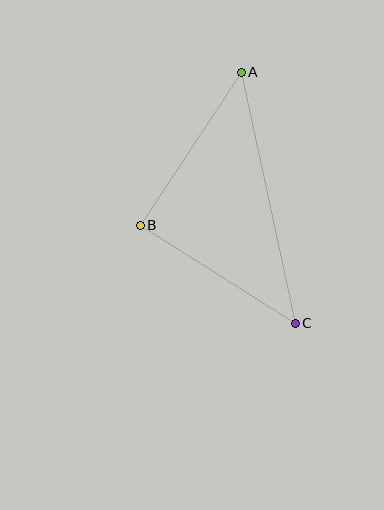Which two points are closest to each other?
Points B and C are closest to each other.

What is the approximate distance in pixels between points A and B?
The distance between A and B is approximately 183 pixels.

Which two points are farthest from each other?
Points A and C are farthest from each other.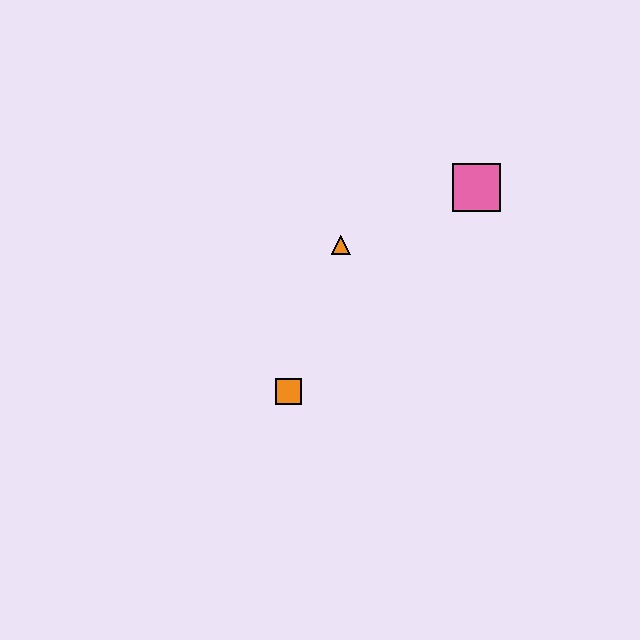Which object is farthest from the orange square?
The pink square is farthest from the orange square.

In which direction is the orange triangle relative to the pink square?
The orange triangle is to the left of the pink square.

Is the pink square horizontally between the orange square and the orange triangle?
No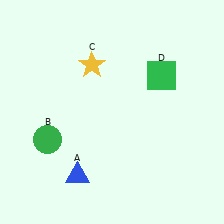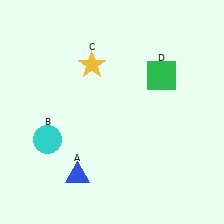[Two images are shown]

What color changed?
The circle (B) changed from green in Image 1 to cyan in Image 2.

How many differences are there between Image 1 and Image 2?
There is 1 difference between the two images.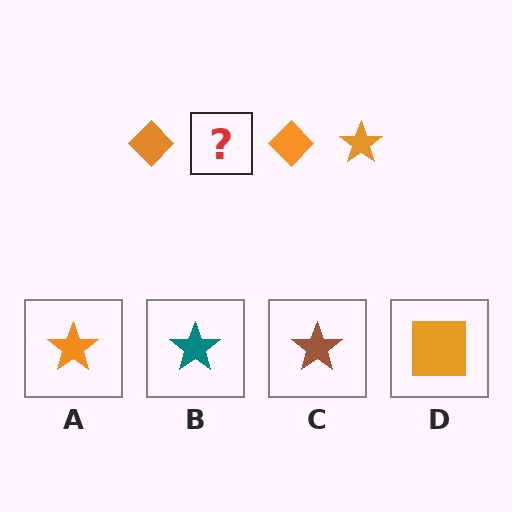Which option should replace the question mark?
Option A.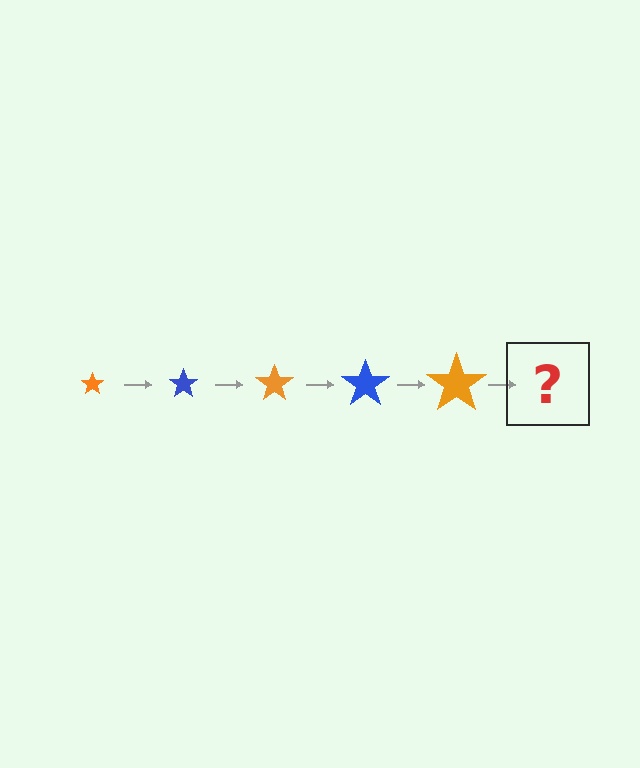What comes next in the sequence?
The next element should be a blue star, larger than the previous one.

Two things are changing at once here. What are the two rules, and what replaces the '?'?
The two rules are that the star grows larger each step and the color cycles through orange and blue. The '?' should be a blue star, larger than the previous one.